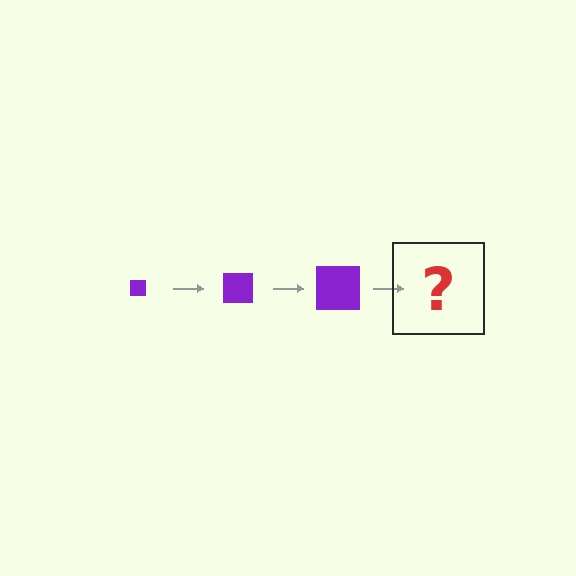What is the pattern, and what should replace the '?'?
The pattern is that the square gets progressively larger each step. The '?' should be a purple square, larger than the previous one.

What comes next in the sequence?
The next element should be a purple square, larger than the previous one.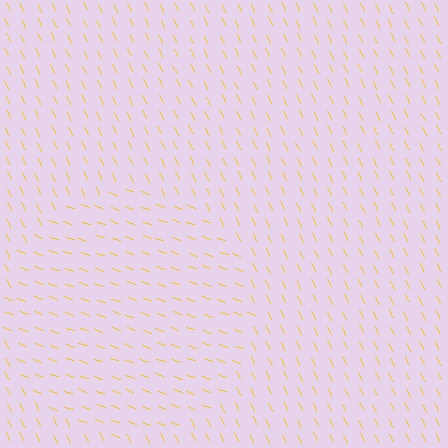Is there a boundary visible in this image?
Yes, there is a texture boundary formed by a change in line orientation.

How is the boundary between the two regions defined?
The boundary is defined purely by a change in line orientation (approximately 45 degrees difference). All lines are the same color and thickness.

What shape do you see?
I see a circle.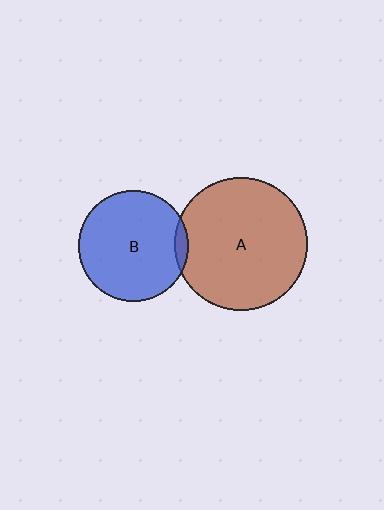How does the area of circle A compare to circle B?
Approximately 1.5 times.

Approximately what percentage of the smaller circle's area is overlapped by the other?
Approximately 5%.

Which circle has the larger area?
Circle A (brown).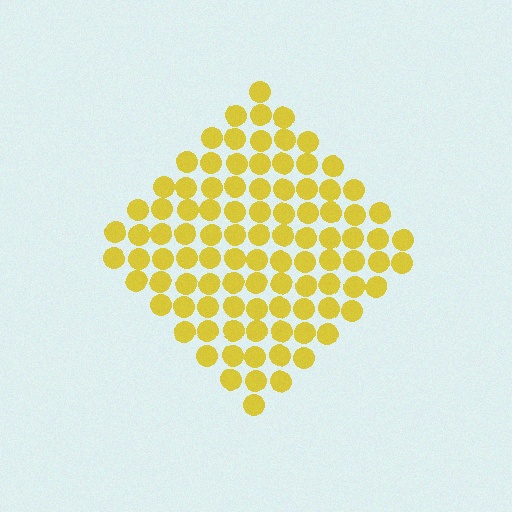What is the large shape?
The large shape is a diamond.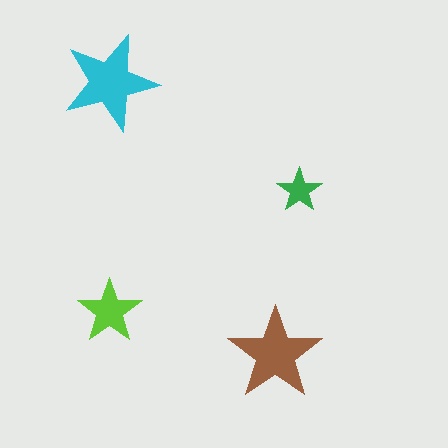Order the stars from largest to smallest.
the cyan one, the brown one, the lime one, the green one.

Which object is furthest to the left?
The lime star is leftmost.